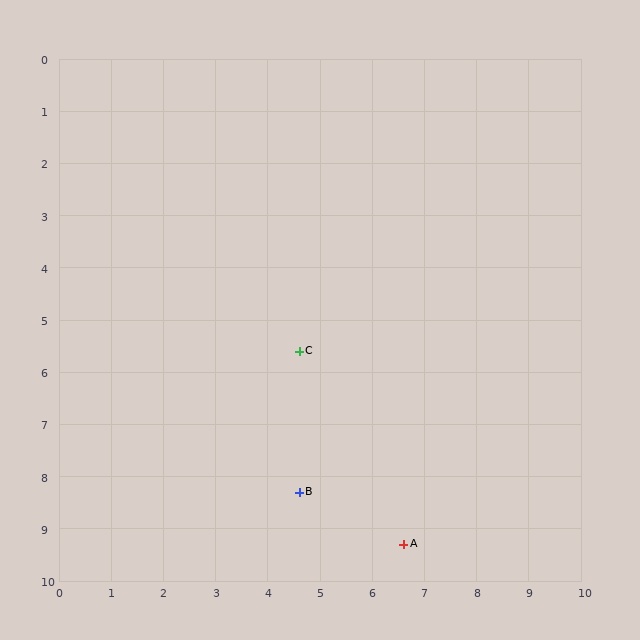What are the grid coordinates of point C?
Point C is at approximately (4.6, 5.6).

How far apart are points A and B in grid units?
Points A and B are about 2.2 grid units apart.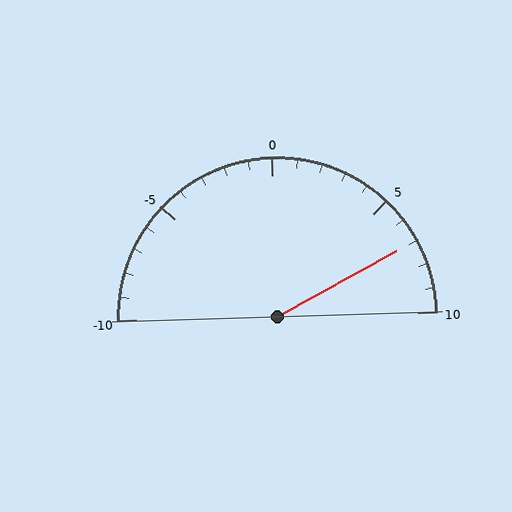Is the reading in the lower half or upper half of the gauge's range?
The reading is in the upper half of the range (-10 to 10).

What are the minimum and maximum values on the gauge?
The gauge ranges from -10 to 10.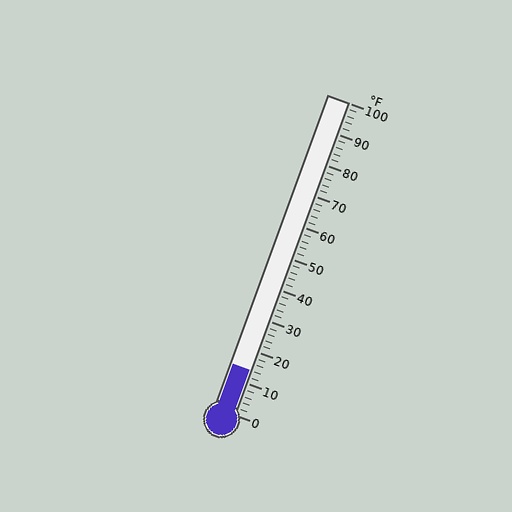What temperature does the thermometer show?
The thermometer shows approximately 14°F.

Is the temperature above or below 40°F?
The temperature is below 40°F.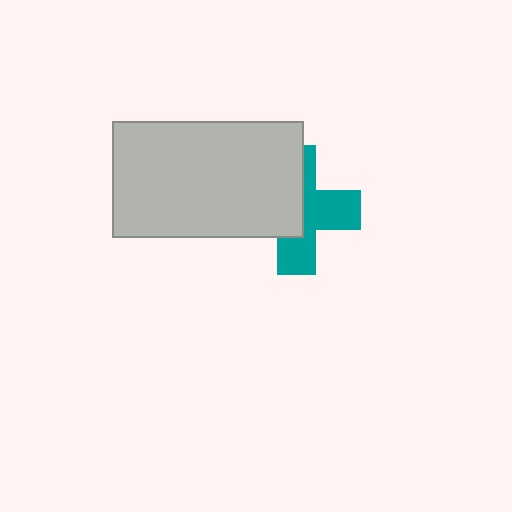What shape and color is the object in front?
The object in front is a light gray rectangle.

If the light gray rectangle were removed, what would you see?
You would see the complete teal cross.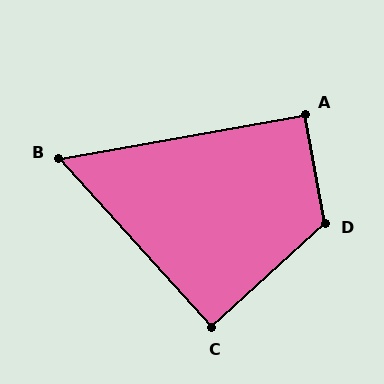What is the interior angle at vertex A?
Approximately 91 degrees (approximately right).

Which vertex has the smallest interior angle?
B, at approximately 58 degrees.